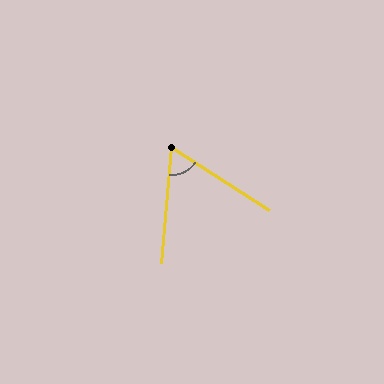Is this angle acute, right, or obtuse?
It is acute.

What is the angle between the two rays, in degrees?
Approximately 62 degrees.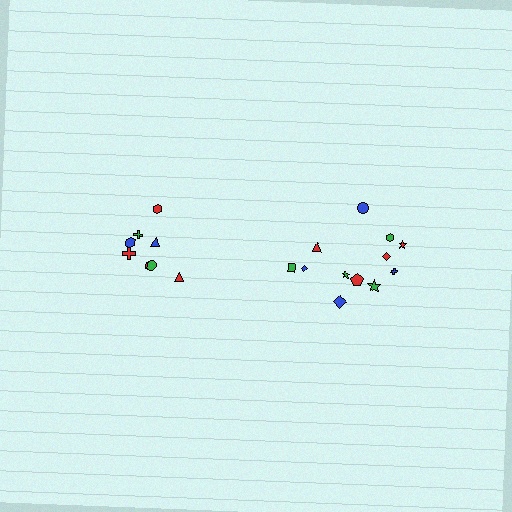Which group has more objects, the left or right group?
The right group.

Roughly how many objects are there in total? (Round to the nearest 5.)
Roughly 20 objects in total.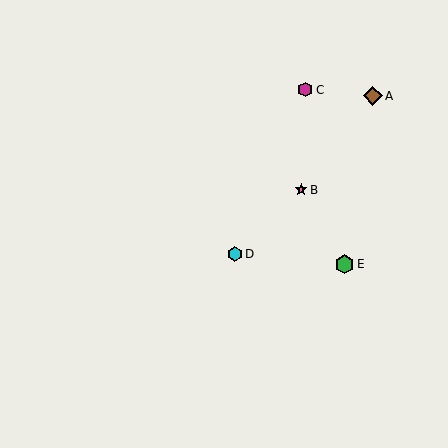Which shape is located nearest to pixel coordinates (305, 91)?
The magenta hexagon (labeled C) at (305, 90) is nearest to that location.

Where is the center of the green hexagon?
The center of the green hexagon is at (345, 264).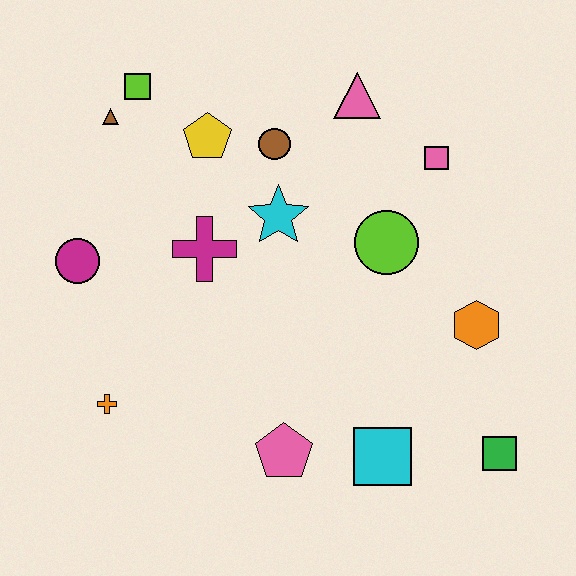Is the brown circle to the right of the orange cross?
Yes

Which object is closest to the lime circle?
The pink square is closest to the lime circle.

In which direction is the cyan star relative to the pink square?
The cyan star is to the left of the pink square.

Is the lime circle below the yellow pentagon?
Yes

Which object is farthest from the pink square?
The orange cross is farthest from the pink square.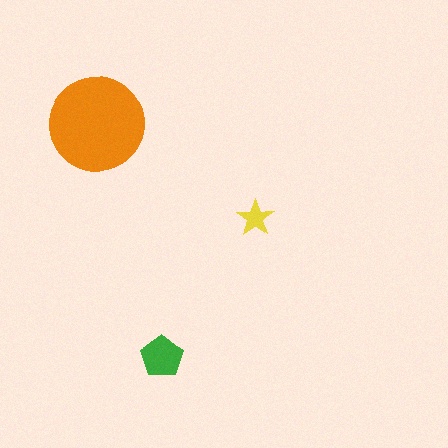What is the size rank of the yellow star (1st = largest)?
3rd.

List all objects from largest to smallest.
The orange circle, the green pentagon, the yellow star.